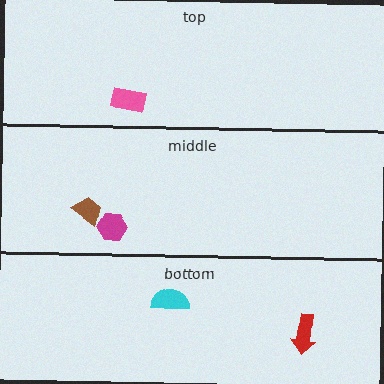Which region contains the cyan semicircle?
The bottom region.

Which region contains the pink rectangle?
The top region.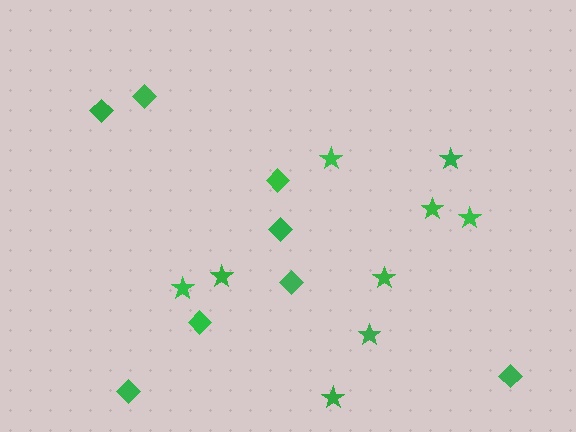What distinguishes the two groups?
There are 2 groups: one group of diamonds (8) and one group of stars (9).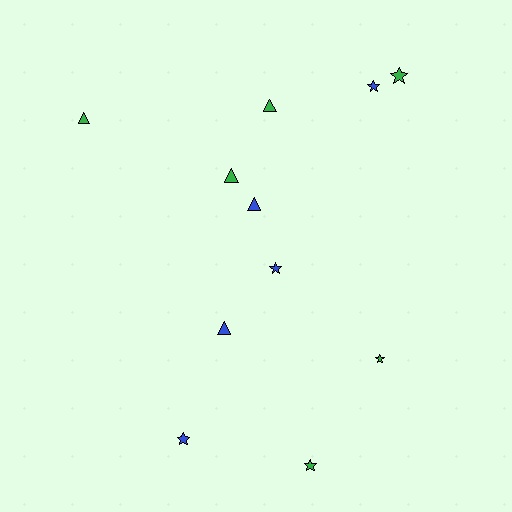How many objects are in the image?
There are 11 objects.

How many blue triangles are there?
There are 2 blue triangles.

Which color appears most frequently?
Green, with 6 objects.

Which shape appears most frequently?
Star, with 6 objects.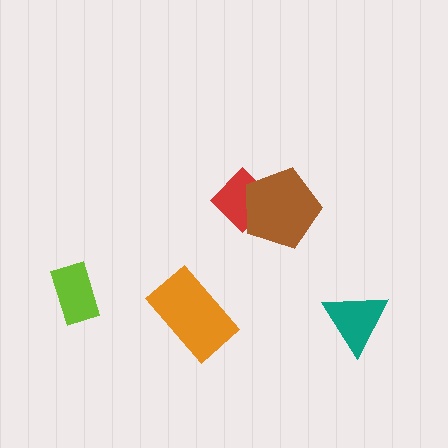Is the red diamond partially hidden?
Yes, it is partially covered by another shape.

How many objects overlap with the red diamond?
1 object overlaps with the red diamond.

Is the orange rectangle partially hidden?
No, no other shape covers it.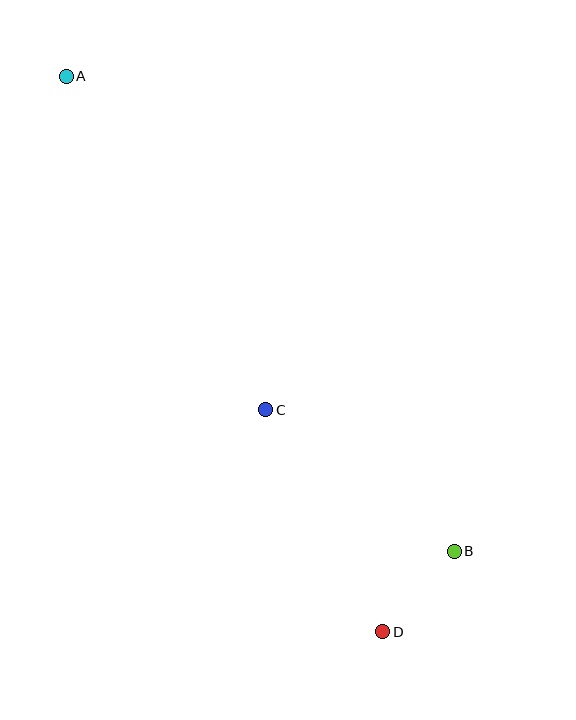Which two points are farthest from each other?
Points A and D are farthest from each other.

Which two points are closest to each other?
Points B and D are closest to each other.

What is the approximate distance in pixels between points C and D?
The distance between C and D is approximately 251 pixels.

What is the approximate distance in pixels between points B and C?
The distance between B and C is approximately 236 pixels.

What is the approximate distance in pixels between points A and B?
The distance between A and B is approximately 613 pixels.